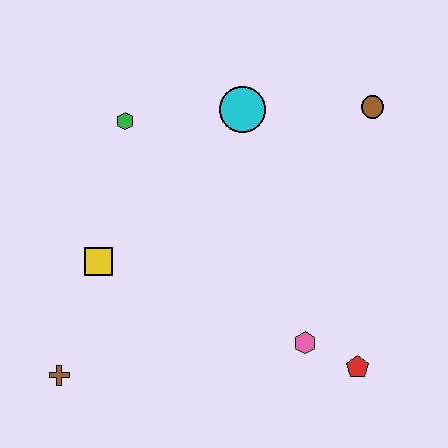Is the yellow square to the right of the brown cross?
Yes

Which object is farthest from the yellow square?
The brown circle is farthest from the yellow square.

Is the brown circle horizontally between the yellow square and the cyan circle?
No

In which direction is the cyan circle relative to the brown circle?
The cyan circle is to the left of the brown circle.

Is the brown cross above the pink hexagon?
No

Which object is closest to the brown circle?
The cyan circle is closest to the brown circle.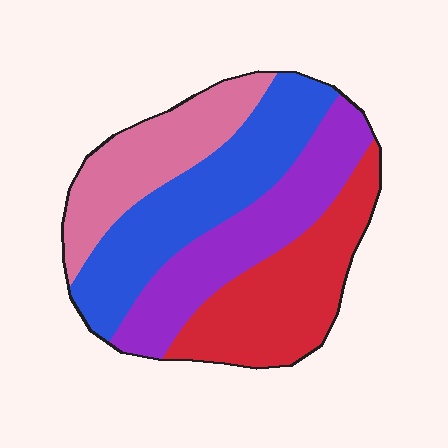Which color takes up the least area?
Pink, at roughly 20%.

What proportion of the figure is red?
Red covers about 25% of the figure.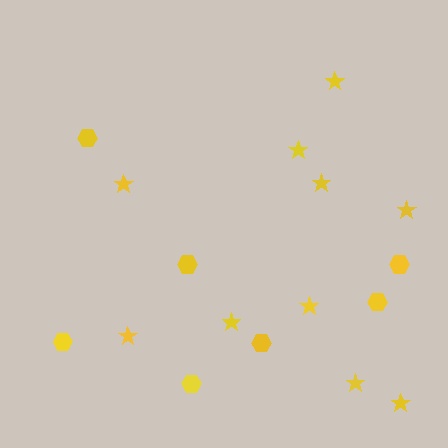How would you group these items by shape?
There are 2 groups: one group of hexagons (7) and one group of stars (10).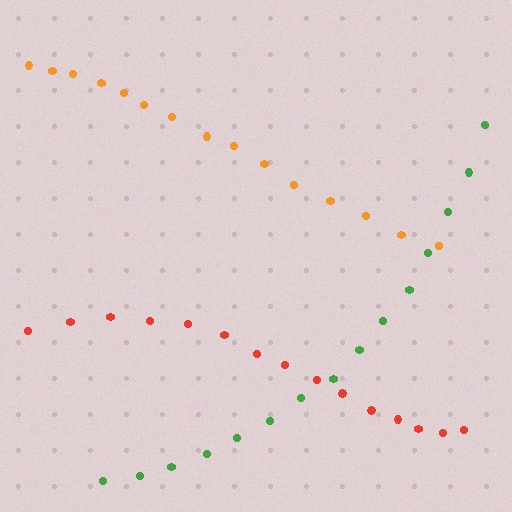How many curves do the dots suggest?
There are 3 distinct paths.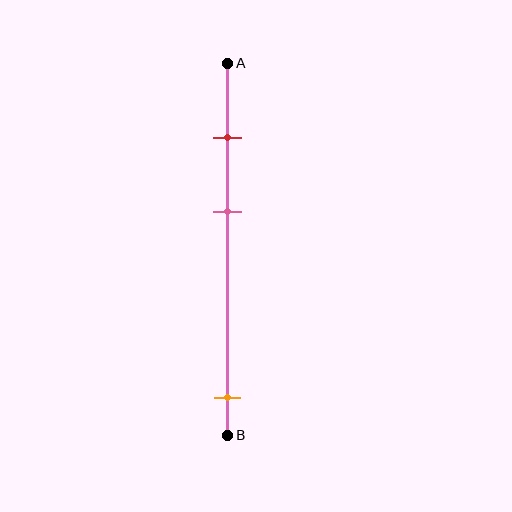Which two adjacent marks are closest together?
The red and pink marks are the closest adjacent pair.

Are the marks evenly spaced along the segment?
No, the marks are not evenly spaced.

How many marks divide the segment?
There are 3 marks dividing the segment.